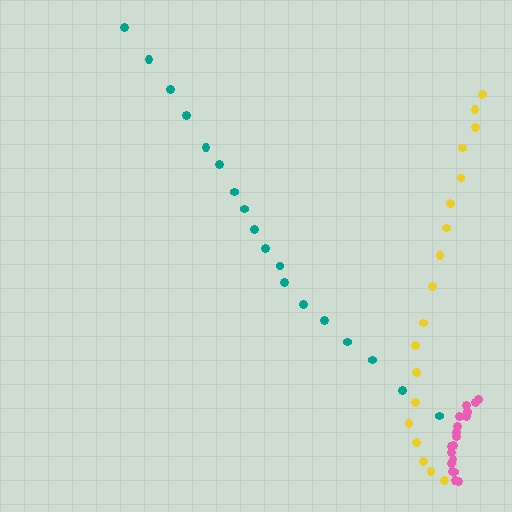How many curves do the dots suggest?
There are 3 distinct paths.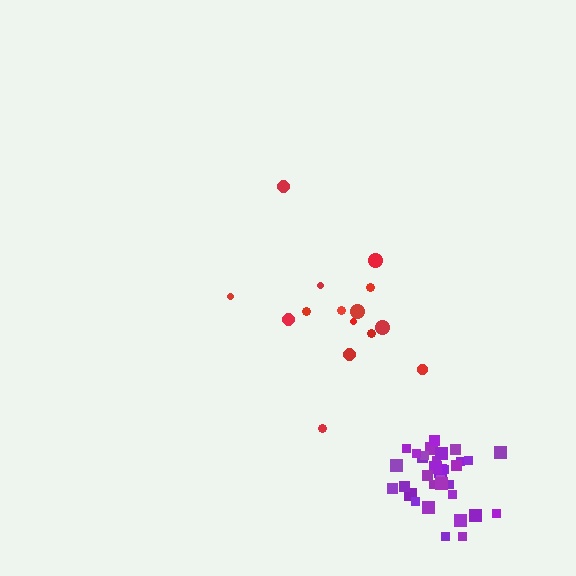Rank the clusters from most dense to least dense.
purple, red.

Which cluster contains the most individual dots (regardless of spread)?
Purple (35).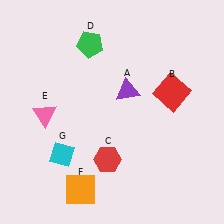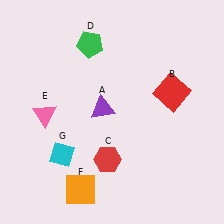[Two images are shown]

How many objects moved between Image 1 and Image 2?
1 object moved between the two images.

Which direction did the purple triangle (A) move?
The purple triangle (A) moved left.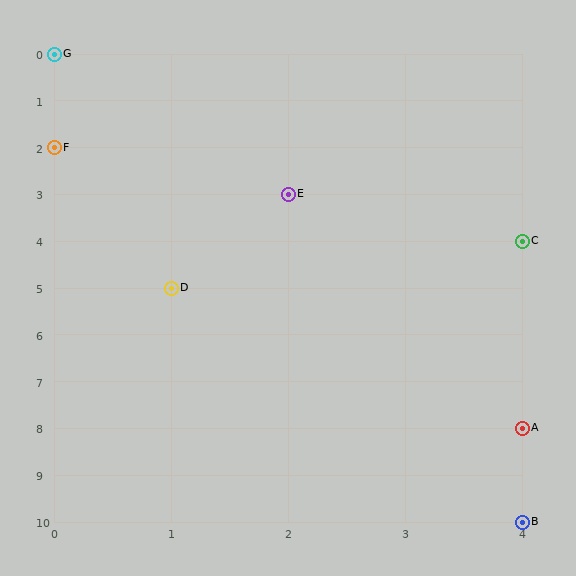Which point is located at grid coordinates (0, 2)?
Point F is at (0, 2).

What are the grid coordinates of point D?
Point D is at grid coordinates (1, 5).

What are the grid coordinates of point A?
Point A is at grid coordinates (4, 8).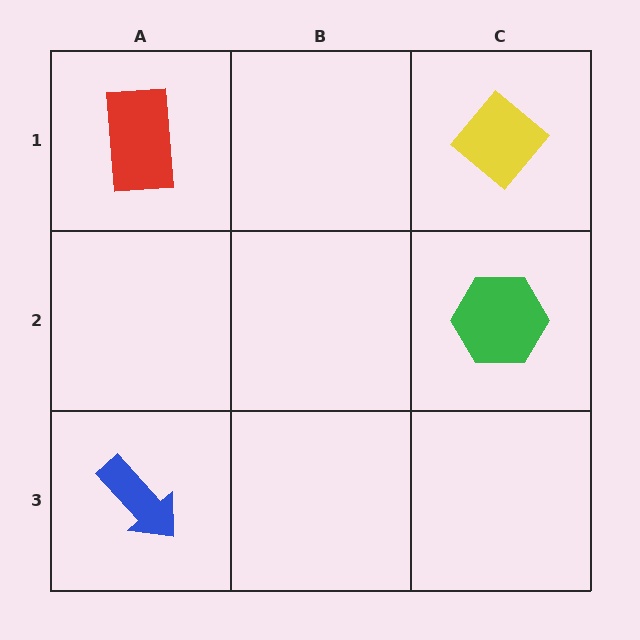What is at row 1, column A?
A red rectangle.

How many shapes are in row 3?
1 shape.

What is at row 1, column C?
A yellow diamond.